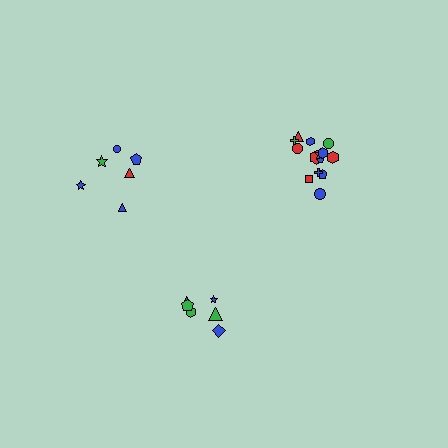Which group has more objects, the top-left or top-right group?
The top-right group.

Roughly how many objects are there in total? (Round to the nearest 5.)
Roughly 25 objects in total.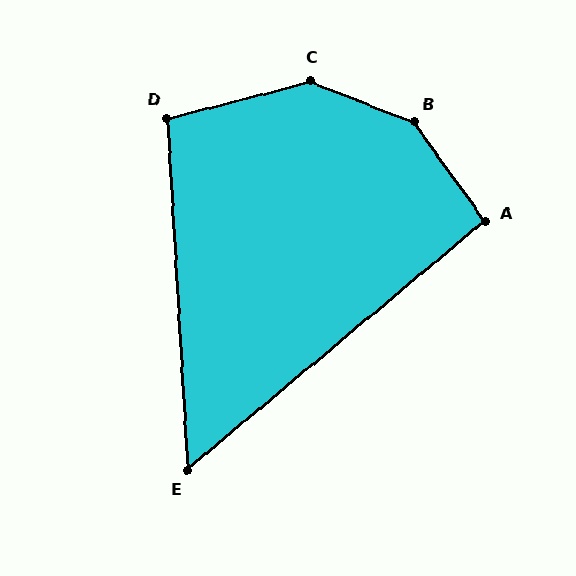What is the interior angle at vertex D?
Approximately 101 degrees (obtuse).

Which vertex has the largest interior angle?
B, at approximately 147 degrees.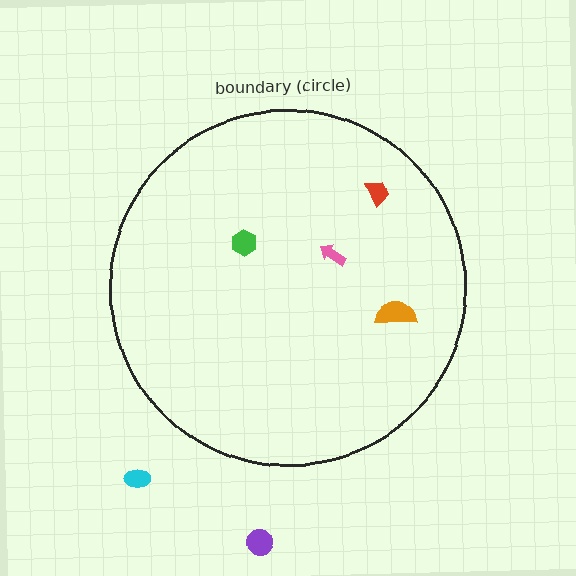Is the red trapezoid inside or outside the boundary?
Inside.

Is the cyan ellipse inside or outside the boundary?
Outside.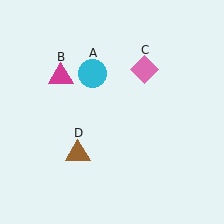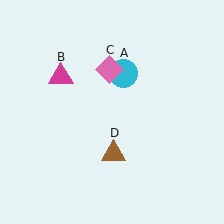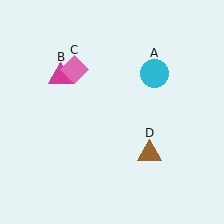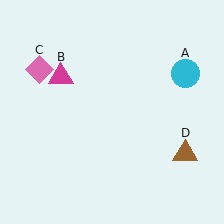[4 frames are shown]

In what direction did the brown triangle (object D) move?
The brown triangle (object D) moved right.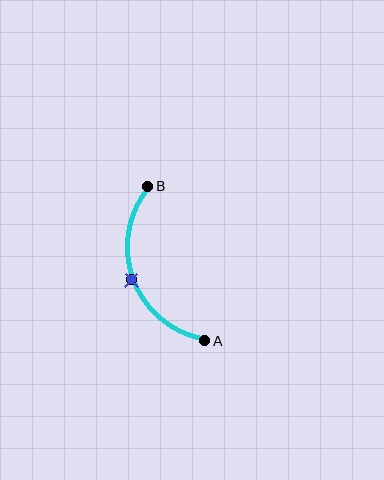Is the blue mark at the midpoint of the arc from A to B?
Yes. The blue mark lies on the arc at equal arc-length from both A and B — it is the arc midpoint.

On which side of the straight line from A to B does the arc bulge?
The arc bulges to the left of the straight line connecting A and B.